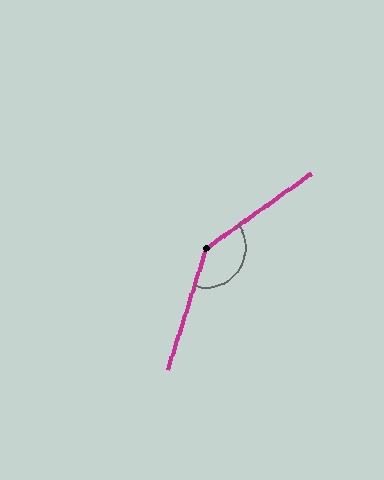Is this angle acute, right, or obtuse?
It is obtuse.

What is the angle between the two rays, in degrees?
Approximately 142 degrees.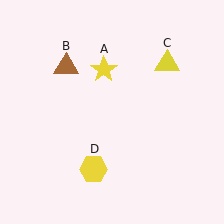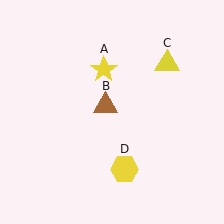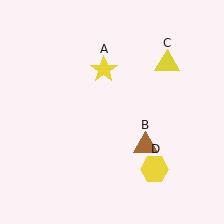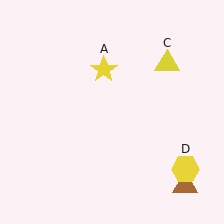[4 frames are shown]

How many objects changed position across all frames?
2 objects changed position: brown triangle (object B), yellow hexagon (object D).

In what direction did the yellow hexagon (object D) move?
The yellow hexagon (object D) moved right.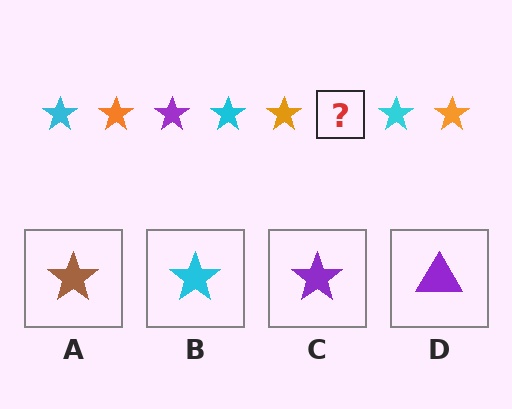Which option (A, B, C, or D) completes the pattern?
C.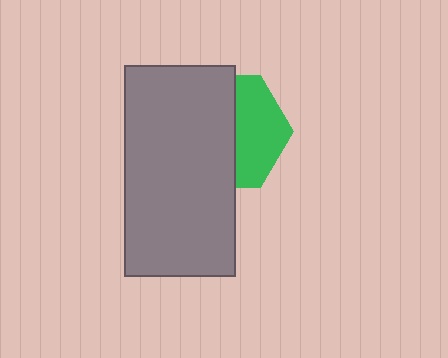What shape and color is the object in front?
The object in front is a gray rectangle.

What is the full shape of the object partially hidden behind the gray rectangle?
The partially hidden object is a green hexagon.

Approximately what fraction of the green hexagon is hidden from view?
Roughly 57% of the green hexagon is hidden behind the gray rectangle.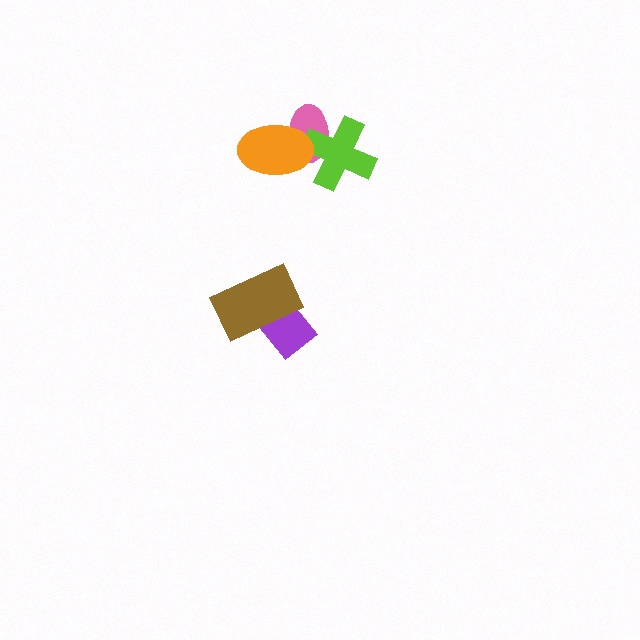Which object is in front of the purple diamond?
The brown rectangle is in front of the purple diamond.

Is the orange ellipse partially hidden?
No, no other shape covers it.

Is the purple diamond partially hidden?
Yes, it is partially covered by another shape.